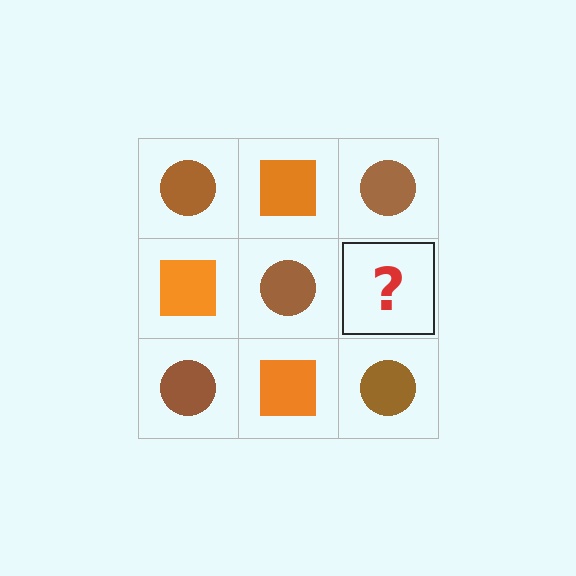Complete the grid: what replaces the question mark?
The question mark should be replaced with an orange square.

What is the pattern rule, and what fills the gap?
The rule is that it alternates brown circle and orange square in a checkerboard pattern. The gap should be filled with an orange square.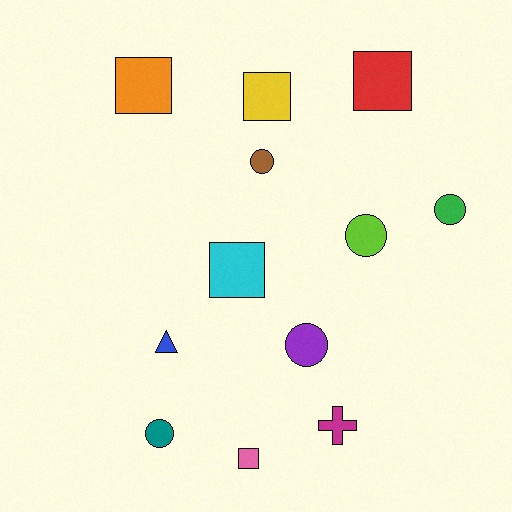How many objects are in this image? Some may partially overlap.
There are 12 objects.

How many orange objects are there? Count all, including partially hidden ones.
There is 1 orange object.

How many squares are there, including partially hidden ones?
There are 5 squares.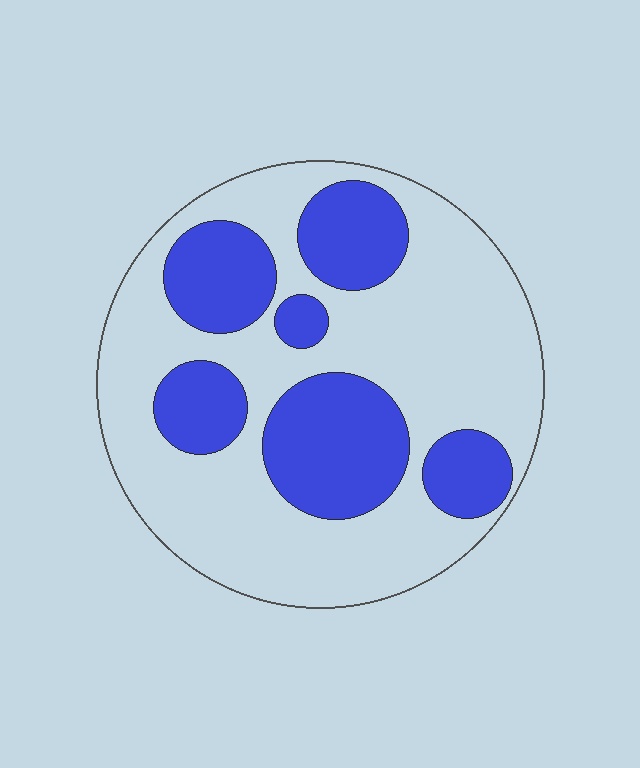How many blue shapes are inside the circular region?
6.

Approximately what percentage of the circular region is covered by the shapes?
Approximately 35%.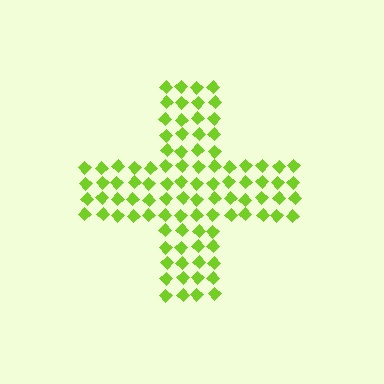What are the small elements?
The small elements are diamonds.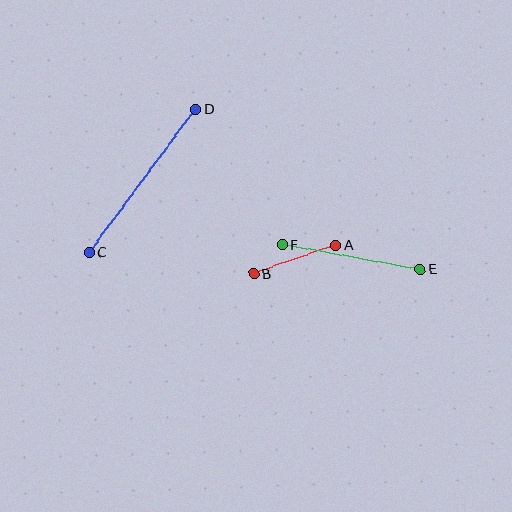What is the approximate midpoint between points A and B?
The midpoint is at approximately (295, 260) pixels.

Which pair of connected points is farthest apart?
Points C and D are farthest apart.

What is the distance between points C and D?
The distance is approximately 178 pixels.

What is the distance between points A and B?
The distance is approximately 87 pixels.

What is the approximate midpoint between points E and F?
The midpoint is at approximately (351, 257) pixels.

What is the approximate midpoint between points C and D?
The midpoint is at approximately (142, 181) pixels.